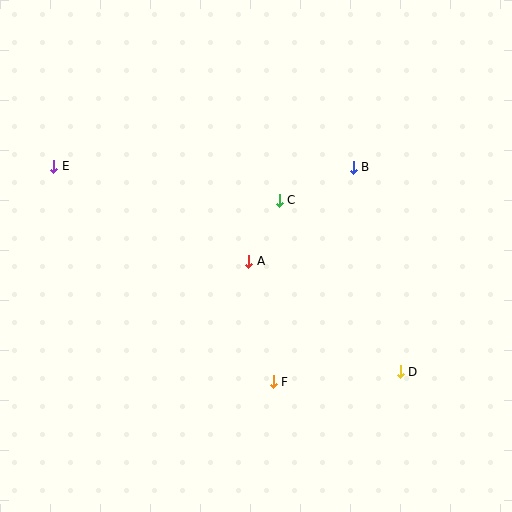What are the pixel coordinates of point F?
Point F is at (273, 382).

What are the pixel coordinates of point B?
Point B is at (353, 167).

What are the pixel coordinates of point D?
Point D is at (400, 372).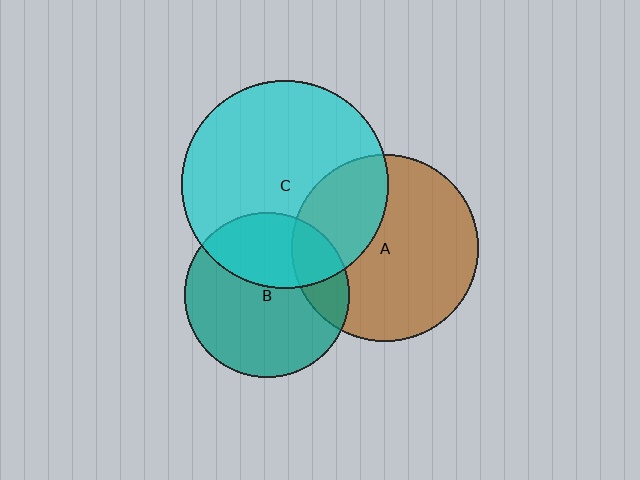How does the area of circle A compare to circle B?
Approximately 1.3 times.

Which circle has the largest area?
Circle C (cyan).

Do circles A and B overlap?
Yes.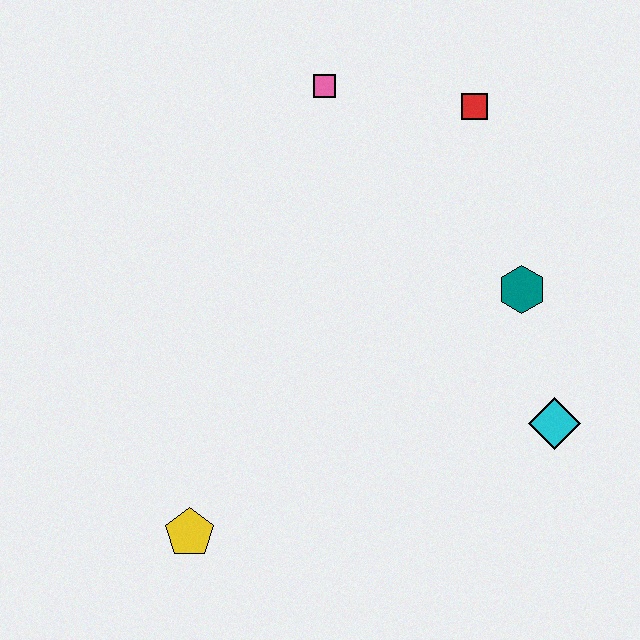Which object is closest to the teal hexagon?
The cyan diamond is closest to the teal hexagon.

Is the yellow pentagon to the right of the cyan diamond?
No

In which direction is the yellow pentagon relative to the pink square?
The yellow pentagon is below the pink square.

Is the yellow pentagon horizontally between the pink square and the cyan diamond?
No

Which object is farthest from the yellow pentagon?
The red square is farthest from the yellow pentagon.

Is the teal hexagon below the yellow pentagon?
No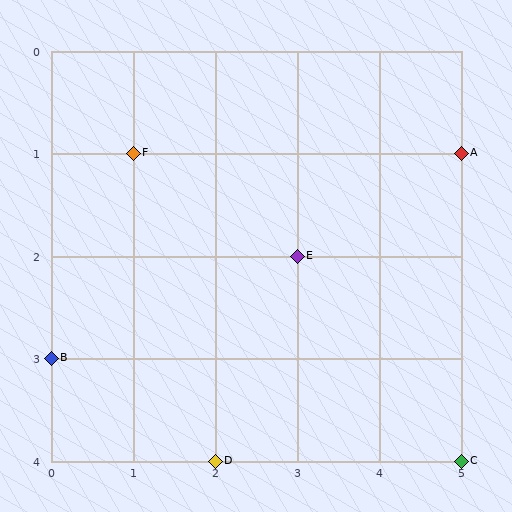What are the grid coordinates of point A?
Point A is at grid coordinates (5, 1).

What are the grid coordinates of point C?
Point C is at grid coordinates (5, 4).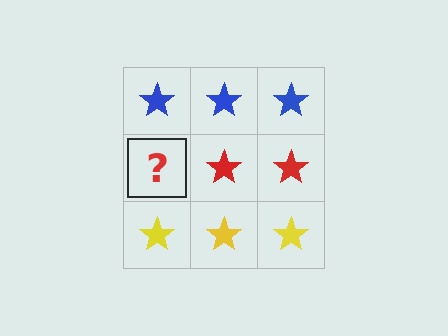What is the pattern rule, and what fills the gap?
The rule is that each row has a consistent color. The gap should be filled with a red star.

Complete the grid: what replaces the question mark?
The question mark should be replaced with a red star.